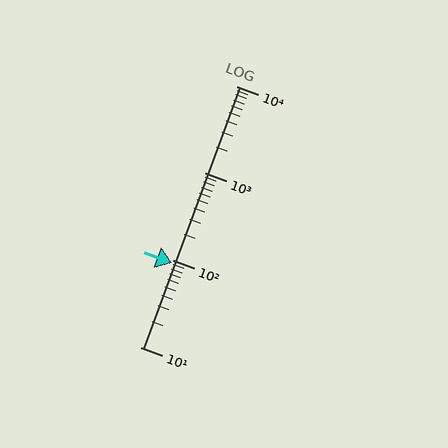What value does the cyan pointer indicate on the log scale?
The pointer indicates approximately 93.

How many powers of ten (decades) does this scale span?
The scale spans 3 decades, from 10 to 10000.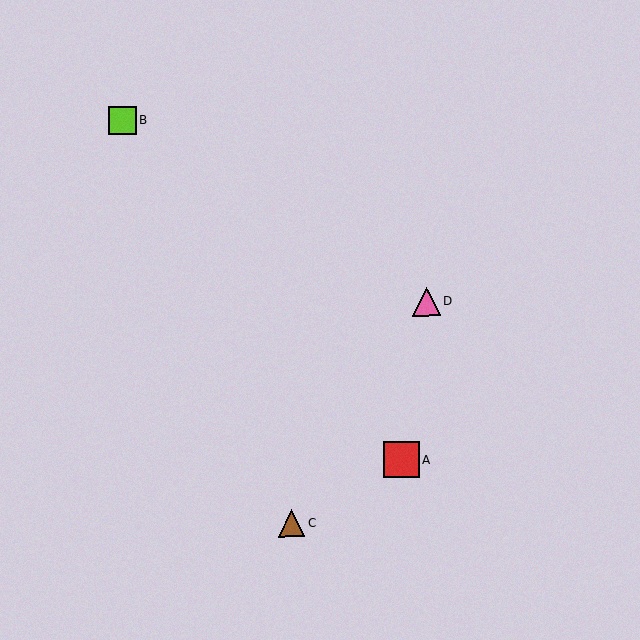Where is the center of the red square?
The center of the red square is at (401, 459).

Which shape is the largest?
The red square (labeled A) is the largest.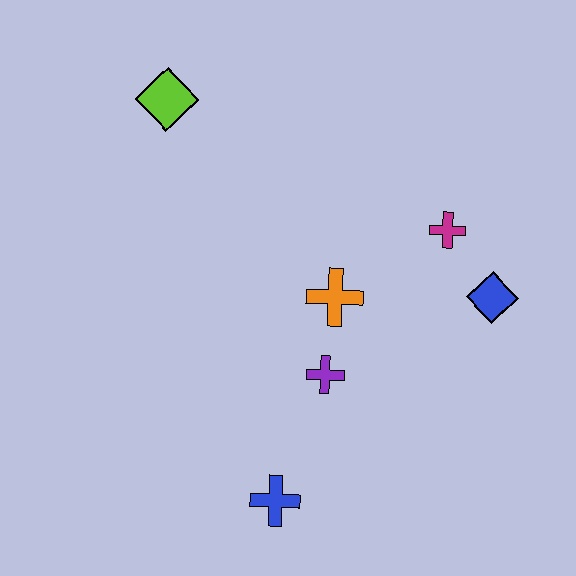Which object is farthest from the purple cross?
The lime diamond is farthest from the purple cross.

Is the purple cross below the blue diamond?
Yes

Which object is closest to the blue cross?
The purple cross is closest to the blue cross.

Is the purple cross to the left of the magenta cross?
Yes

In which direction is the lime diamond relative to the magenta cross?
The lime diamond is to the left of the magenta cross.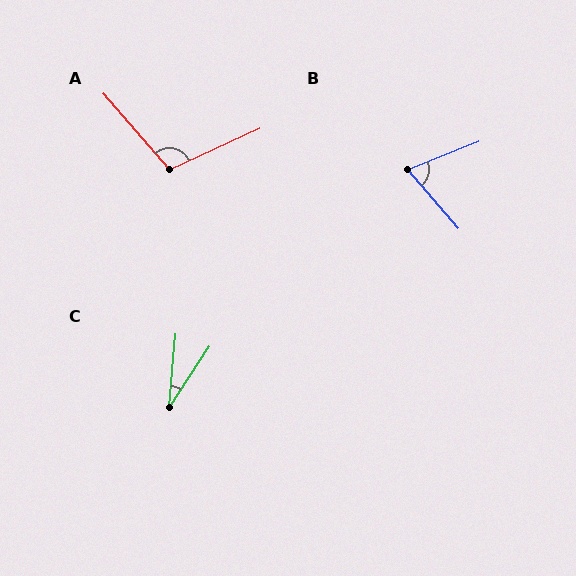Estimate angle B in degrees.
Approximately 71 degrees.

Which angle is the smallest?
C, at approximately 28 degrees.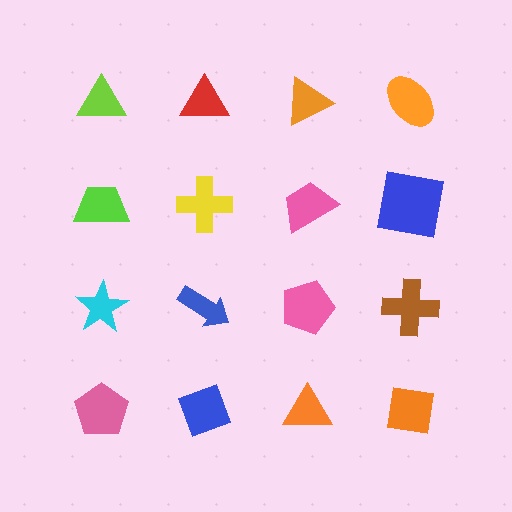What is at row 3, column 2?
A blue arrow.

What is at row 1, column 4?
An orange ellipse.